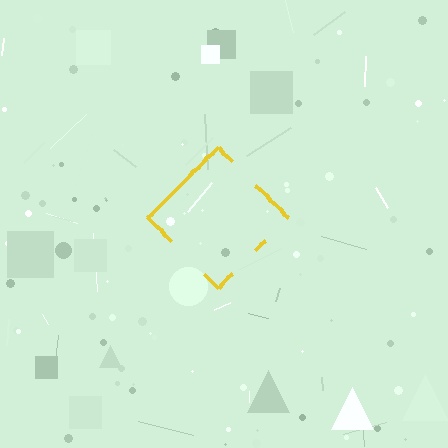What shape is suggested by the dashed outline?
The dashed outline suggests a diamond.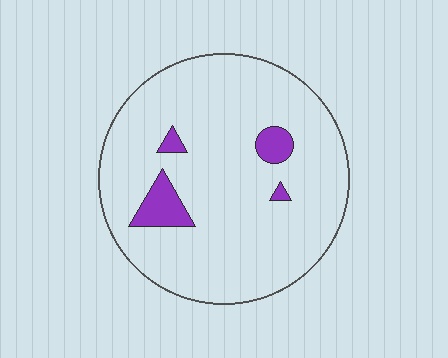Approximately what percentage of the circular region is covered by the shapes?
Approximately 10%.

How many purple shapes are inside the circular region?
4.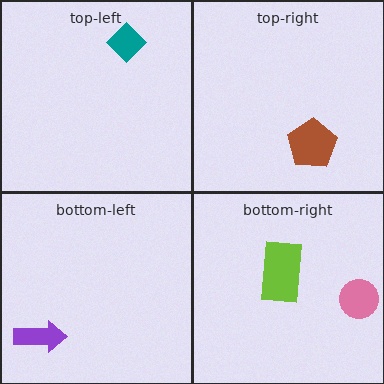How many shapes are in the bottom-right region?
2.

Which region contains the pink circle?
The bottom-right region.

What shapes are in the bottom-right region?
The lime rectangle, the pink circle.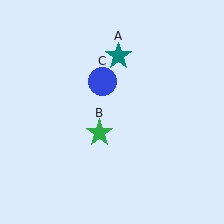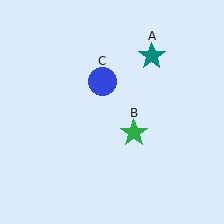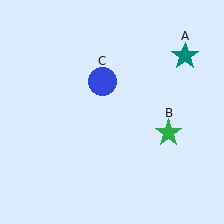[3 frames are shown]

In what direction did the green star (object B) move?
The green star (object B) moved right.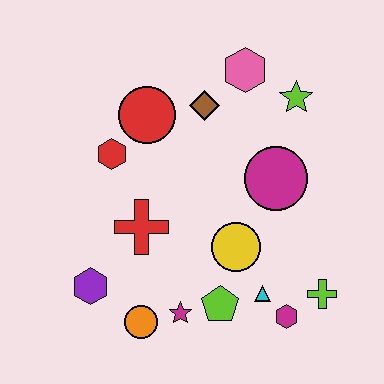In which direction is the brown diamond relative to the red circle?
The brown diamond is to the right of the red circle.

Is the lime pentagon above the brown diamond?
No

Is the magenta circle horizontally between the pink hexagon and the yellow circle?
No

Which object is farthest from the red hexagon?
The lime cross is farthest from the red hexagon.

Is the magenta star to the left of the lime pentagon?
Yes